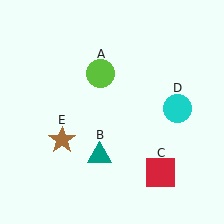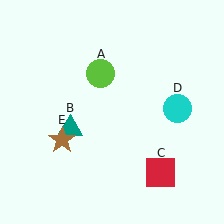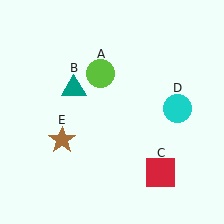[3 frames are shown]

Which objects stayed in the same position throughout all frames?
Lime circle (object A) and red square (object C) and cyan circle (object D) and brown star (object E) remained stationary.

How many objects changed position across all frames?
1 object changed position: teal triangle (object B).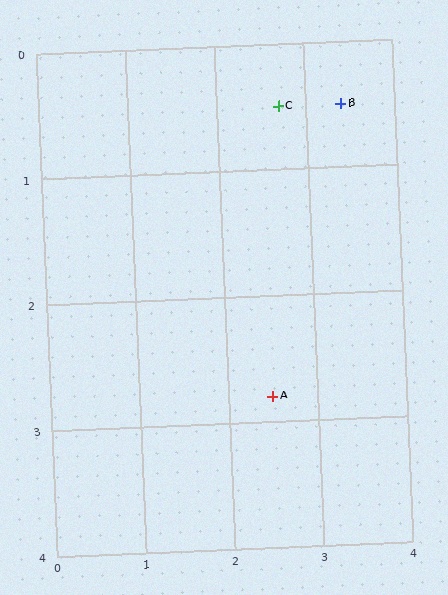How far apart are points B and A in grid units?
Points B and A are about 2.5 grid units apart.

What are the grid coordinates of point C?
Point C is at approximately (2.7, 0.5).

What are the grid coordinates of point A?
Point A is at approximately (2.5, 2.8).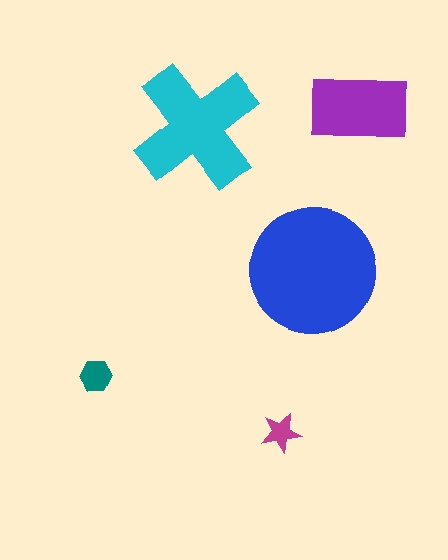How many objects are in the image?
There are 5 objects in the image.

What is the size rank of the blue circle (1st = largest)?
1st.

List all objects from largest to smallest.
The blue circle, the cyan cross, the purple rectangle, the teal hexagon, the magenta star.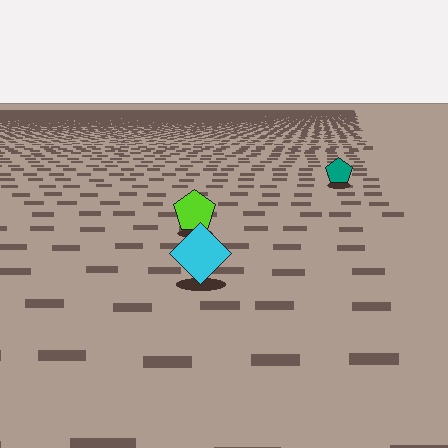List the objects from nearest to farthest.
From nearest to farthest: the cyan diamond, the lime pentagon, the teal pentagon.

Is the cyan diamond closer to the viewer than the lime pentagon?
Yes. The cyan diamond is closer — you can tell from the texture gradient: the ground texture is coarser near it.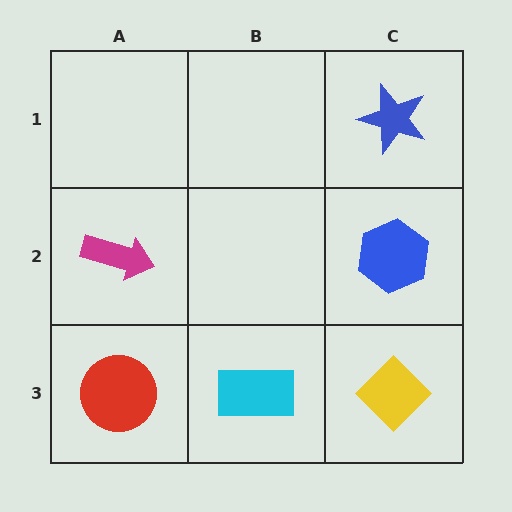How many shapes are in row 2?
2 shapes.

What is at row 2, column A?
A magenta arrow.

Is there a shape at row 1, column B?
No, that cell is empty.